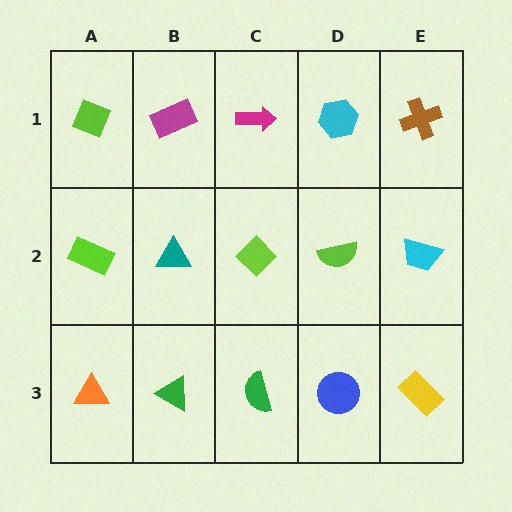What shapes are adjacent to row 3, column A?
A lime rectangle (row 2, column A), a green triangle (row 3, column B).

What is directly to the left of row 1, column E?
A cyan hexagon.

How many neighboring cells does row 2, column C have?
4.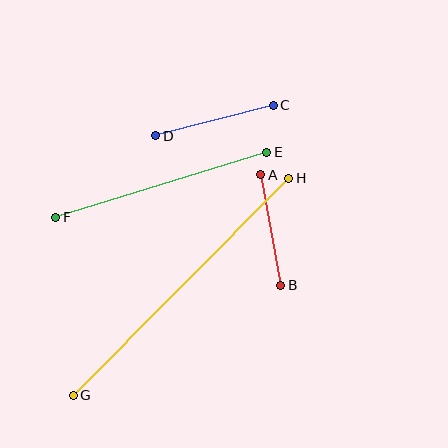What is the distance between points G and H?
The distance is approximately 306 pixels.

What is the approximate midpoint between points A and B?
The midpoint is at approximately (271, 230) pixels.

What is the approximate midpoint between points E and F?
The midpoint is at approximately (161, 185) pixels.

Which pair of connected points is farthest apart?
Points G and H are farthest apart.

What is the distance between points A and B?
The distance is approximately 113 pixels.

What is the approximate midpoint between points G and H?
The midpoint is at approximately (181, 287) pixels.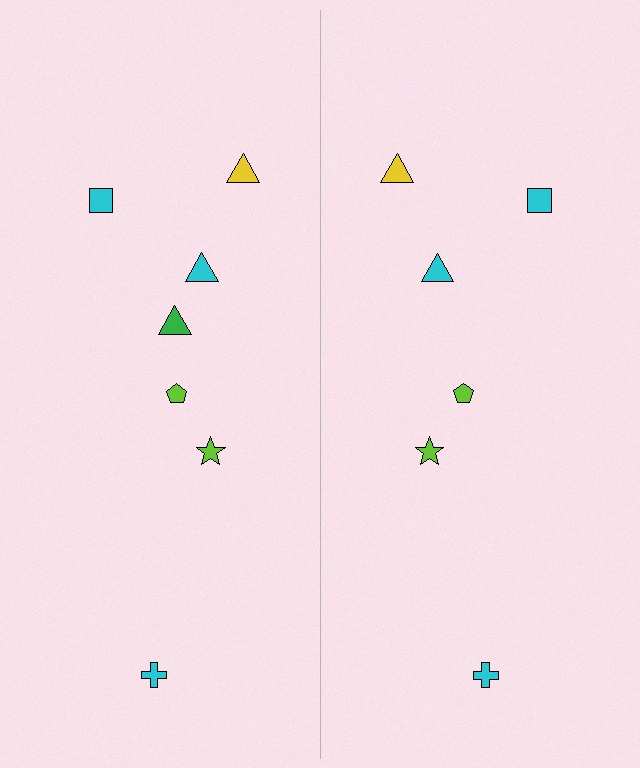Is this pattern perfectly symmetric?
No, the pattern is not perfectly symmetric. A green triangle is missing from the right side.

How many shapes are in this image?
There are 13 shapes in this image.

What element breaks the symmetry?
A green triangle is missing from the right side.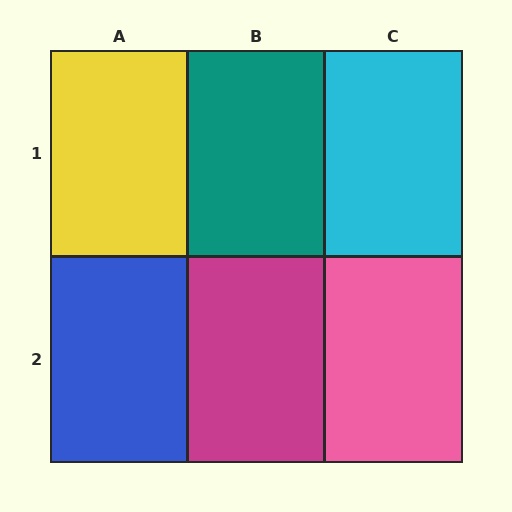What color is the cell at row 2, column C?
Pink.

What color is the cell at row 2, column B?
Magenta.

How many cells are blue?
1 cell is blue.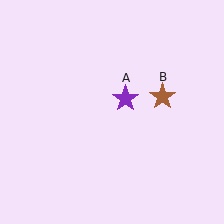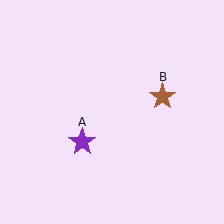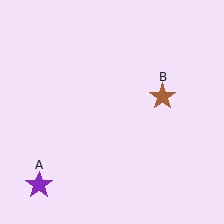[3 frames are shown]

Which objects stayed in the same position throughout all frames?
Brown star (object B) remained stationary.